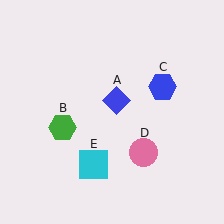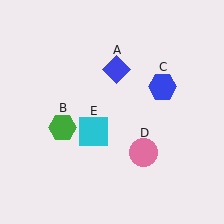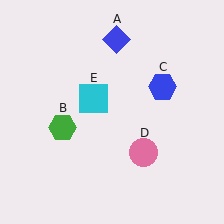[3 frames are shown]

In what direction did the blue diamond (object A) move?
The blue diamond (object A) moved up.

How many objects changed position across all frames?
2 objects changed position: blue diamond (object A), cyan square (object E).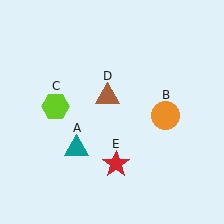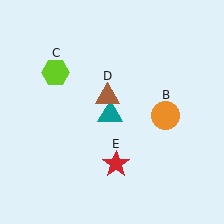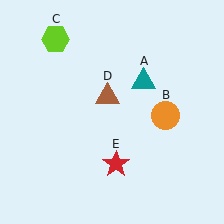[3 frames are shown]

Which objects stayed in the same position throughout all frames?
Orange circle (object B) and brown triangle (object D) and red star (object E) remained stationary.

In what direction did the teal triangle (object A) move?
The teal triangle (object A) moved up and to the right.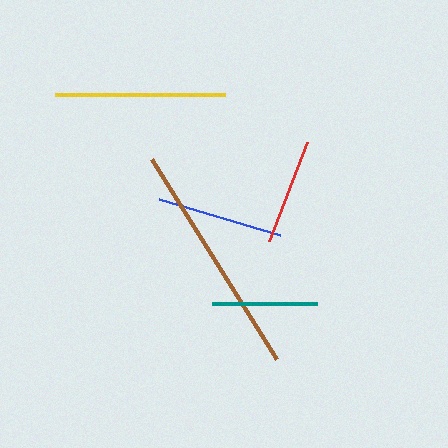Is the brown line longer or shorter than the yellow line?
The brown line is longer than the yellow line.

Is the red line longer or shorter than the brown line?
The brown line is longer than the red line.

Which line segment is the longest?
The brown line is the longest at approximately 236 pixels.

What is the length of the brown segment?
The brown segment is approximately 236 pixels long.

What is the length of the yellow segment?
The yellow segment is approximately 170 pixels long.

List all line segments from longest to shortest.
From longest to shortest: brown, yellow, blue, red, teal.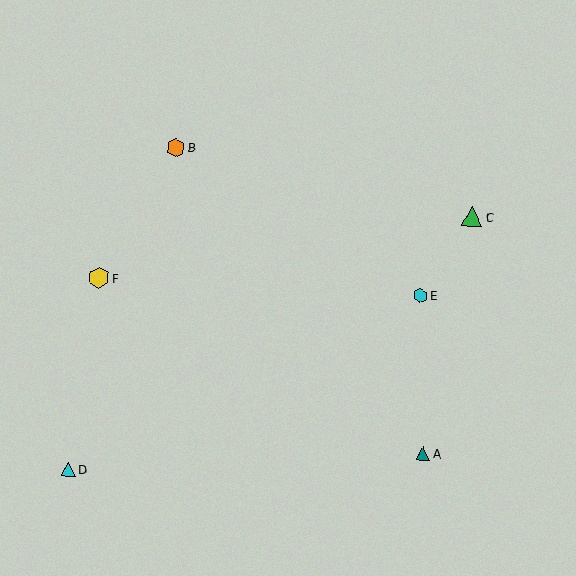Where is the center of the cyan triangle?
The center of the cyan triangle is at (68, 470).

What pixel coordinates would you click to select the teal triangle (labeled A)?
Click at (423, 453) to select the teal triangle A.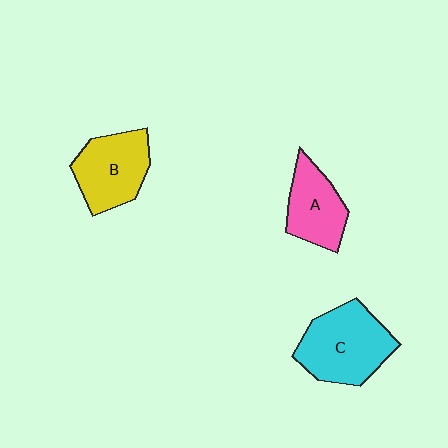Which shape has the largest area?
Shape C (cyan).